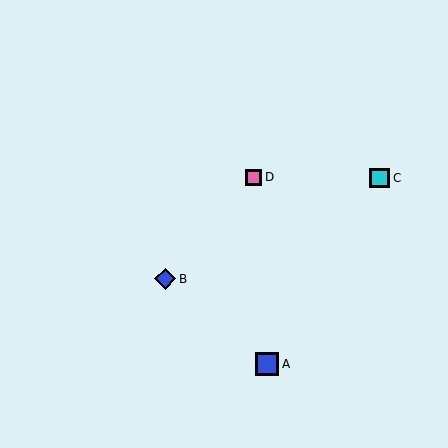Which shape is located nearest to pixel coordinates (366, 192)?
The cyan square (labeled C) at (380, 178) is nearest to that location.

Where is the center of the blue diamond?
The center of the blue diamond is at (165, 279).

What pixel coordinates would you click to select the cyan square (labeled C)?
Click at (380, 178) to select the cyan square C.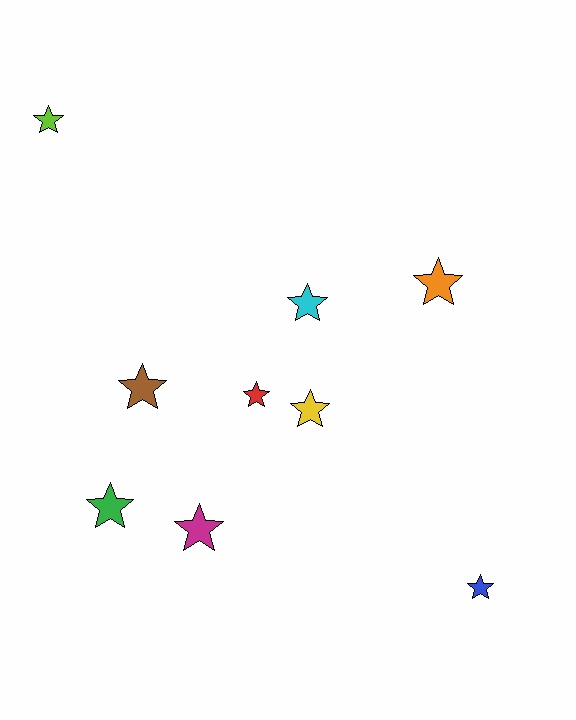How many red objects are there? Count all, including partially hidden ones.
There is 1 red object.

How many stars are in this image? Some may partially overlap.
There are 9 stars.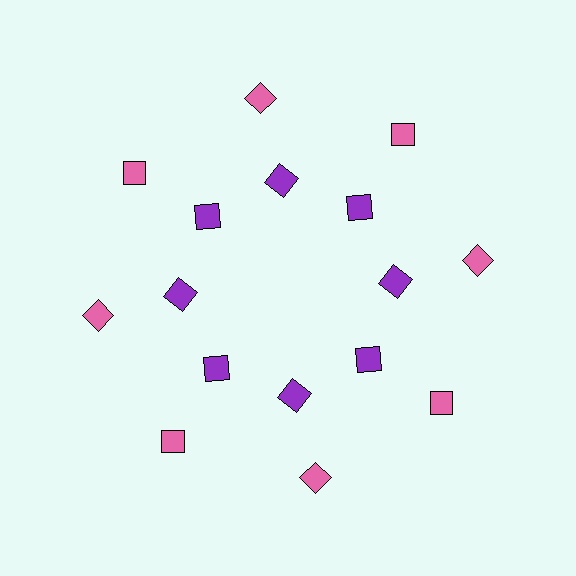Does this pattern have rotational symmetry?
Yes, this pattern has 8-fold rotational symmetry. It looks the same after rotating 45 degrees around the center.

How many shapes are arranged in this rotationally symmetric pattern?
There are 16 shapes, arranged in 8 groups of 2.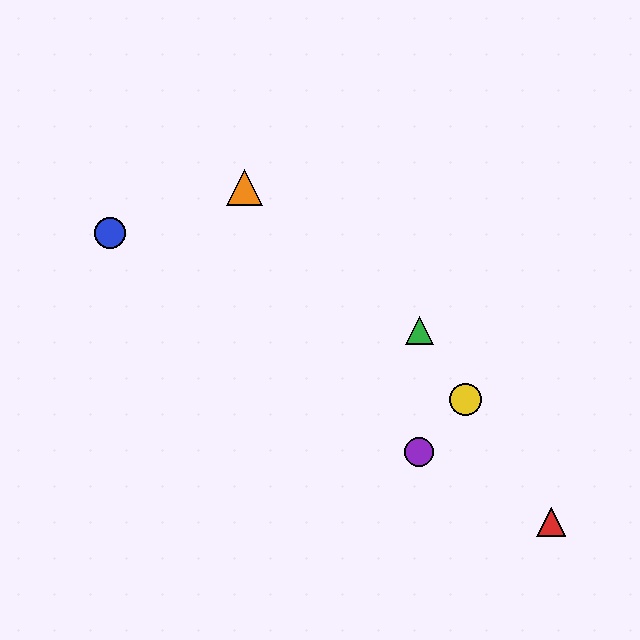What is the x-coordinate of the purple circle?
The purple circle is at x≈419.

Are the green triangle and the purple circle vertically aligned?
Yes, both are at x≈419.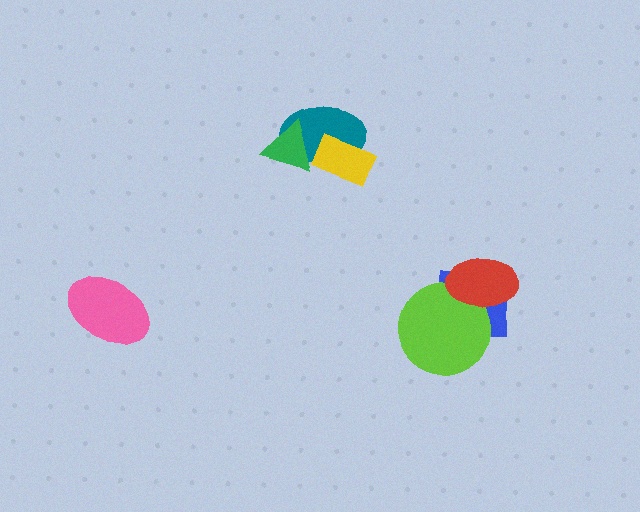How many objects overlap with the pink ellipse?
0 objects overlap with the pink ellipse.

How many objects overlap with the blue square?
2 objects overlap with the blue square.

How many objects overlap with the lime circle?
2 objects overlap with the lime circle.